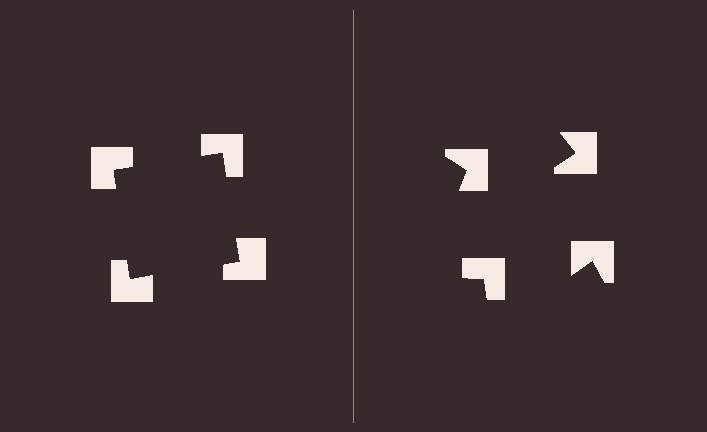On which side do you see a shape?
An illusory square appears on the left side. On the right side the wedge cuts are rotated, so no coherent shape forms.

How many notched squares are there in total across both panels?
8 — 4 on each side.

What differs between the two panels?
The notched squares are positioned identically on both sides; only the wedge orientations differ. On the left they align to a square; on the right they are misaligned.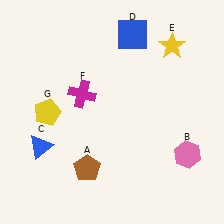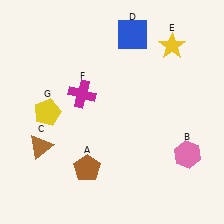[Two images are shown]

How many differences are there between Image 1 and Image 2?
There is 1 difference between the two images.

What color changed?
The triangle (C) changed from blue in Image 1 to brown in Image 2.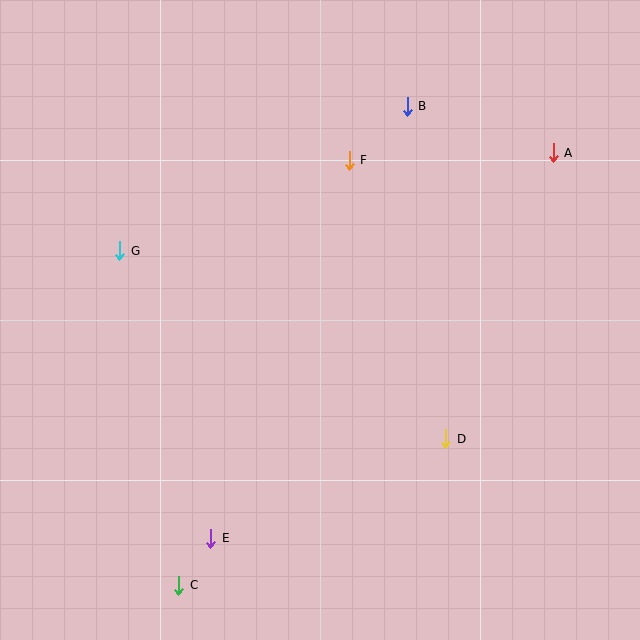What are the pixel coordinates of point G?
Point G is at (120, 251).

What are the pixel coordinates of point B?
Point B is at (407, 106).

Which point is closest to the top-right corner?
Point A is closest to the top-right corner.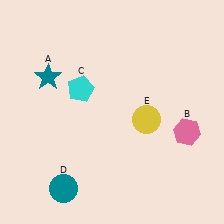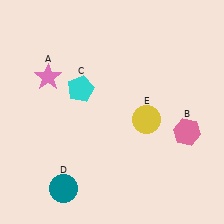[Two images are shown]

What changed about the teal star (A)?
In Image 1, A is teal. In Image 2, it changed to pink.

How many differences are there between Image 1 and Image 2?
There is 1 difference between the two images.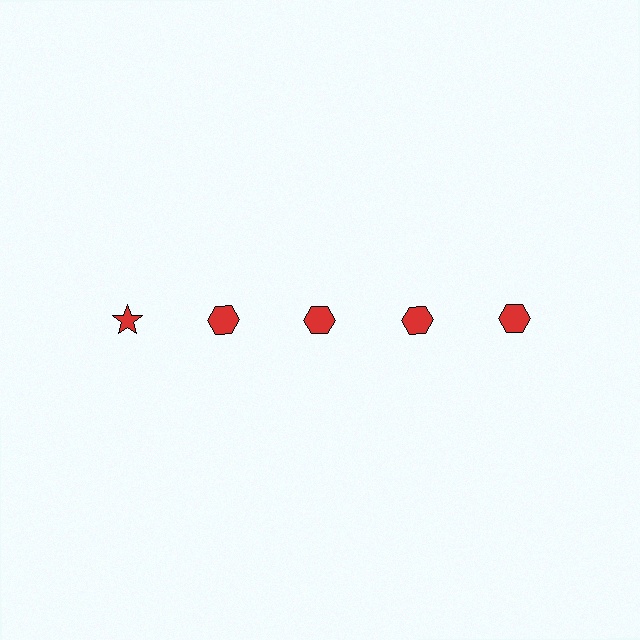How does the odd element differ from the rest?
It has a different shape: star instead of hexagon.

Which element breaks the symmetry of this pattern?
The red star in the top row, leftmost column breaks the symmetry. All other shapes are red hexagons.